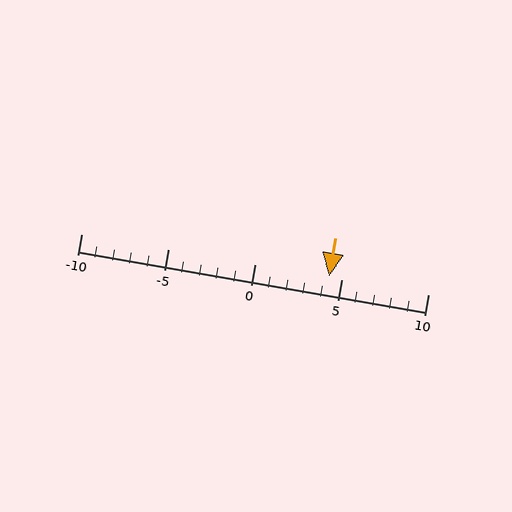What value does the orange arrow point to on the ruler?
The orange arrow points to approximately 4.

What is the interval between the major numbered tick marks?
The major tick marks are spaced 5 units apart.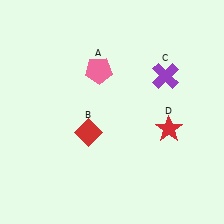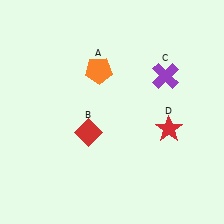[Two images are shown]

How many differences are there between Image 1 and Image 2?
There is 1 difference between the two images.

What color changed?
The pentagon (A) changed from pink in Image 1 to orange in Image 2.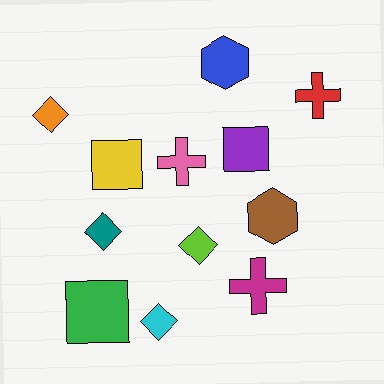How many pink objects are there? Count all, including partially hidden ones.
There is 1 pink object.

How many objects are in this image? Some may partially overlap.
There are 12 objects.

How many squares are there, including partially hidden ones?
There are 3 squares.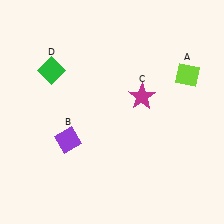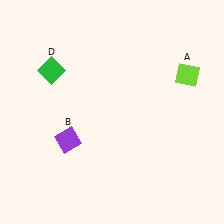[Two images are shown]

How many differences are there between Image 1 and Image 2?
There is 1 difference between the two images.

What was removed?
The magenta star (C) was removed in Image 2.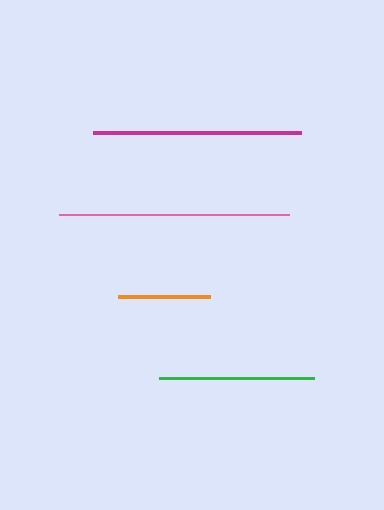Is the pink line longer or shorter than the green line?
The pink line is longer than the green line.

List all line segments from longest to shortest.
From longest to shortest: pink, magenta, green, orange.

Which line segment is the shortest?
The orange line is the shortest at approximately 92 pixels.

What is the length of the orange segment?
The orange segment is approximately 92 pixels long.